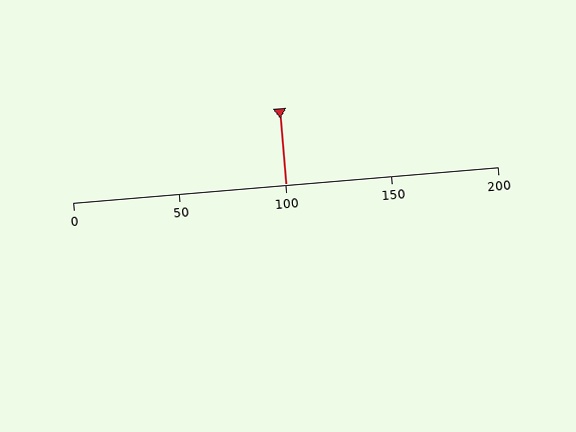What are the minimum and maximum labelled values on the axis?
The axis runs from 0 to 200.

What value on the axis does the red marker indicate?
The marker indicates approximately 100.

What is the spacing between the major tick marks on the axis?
The major ticks are spaced 50 apart.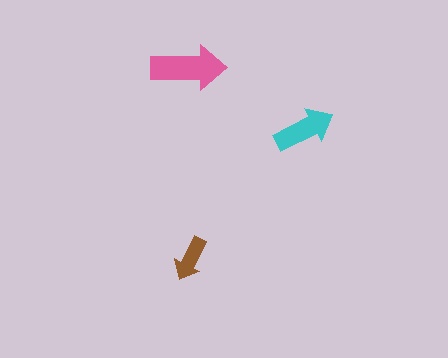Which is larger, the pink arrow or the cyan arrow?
The pink one.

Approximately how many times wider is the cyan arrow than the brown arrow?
About 1.5 times wider.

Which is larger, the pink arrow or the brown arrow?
The pink one.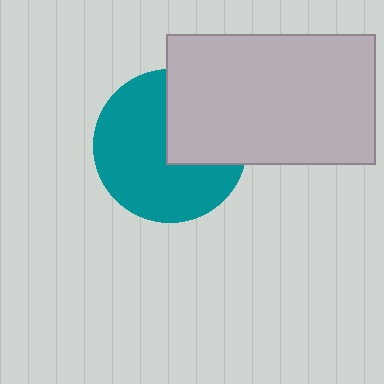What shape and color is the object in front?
The object in front is a light gray rectangle.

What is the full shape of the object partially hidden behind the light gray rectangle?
The partially hidden object is a teal circle.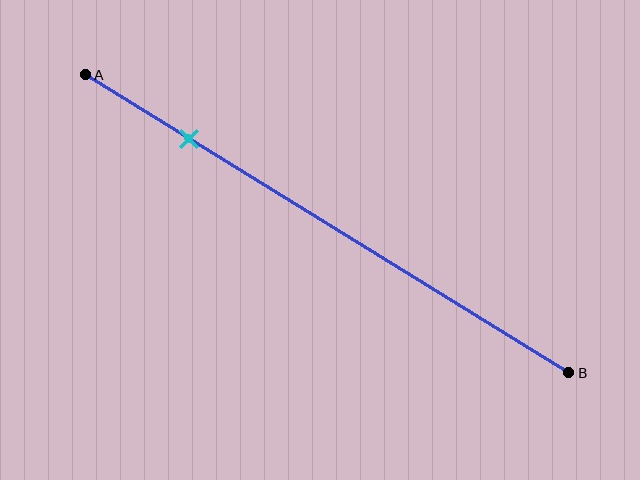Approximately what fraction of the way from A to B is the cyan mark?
The cyan mark is approximately 20% of the way from A to B.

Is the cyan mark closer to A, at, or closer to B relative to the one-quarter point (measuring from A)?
The cyan mark is closer to point A than the one-quarter point of segment AB.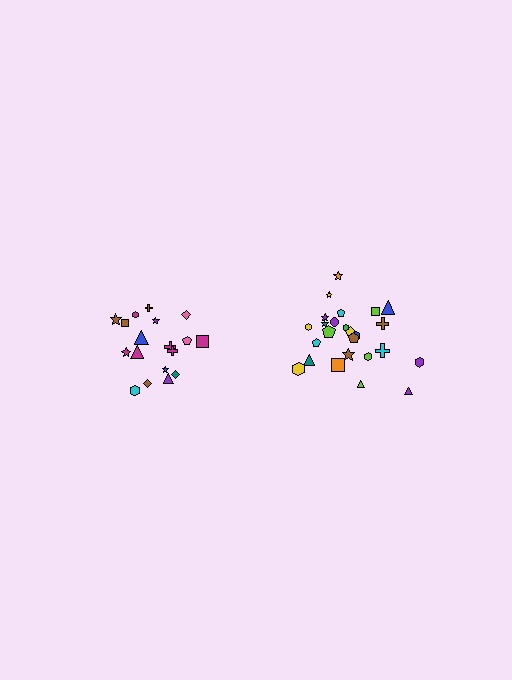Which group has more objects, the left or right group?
The right group.